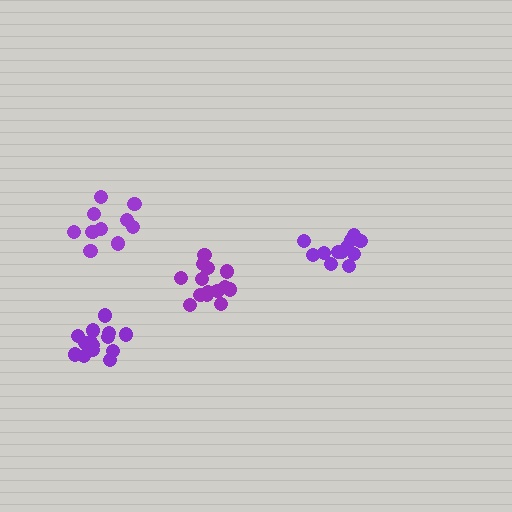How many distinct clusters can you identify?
There are 4 distinct clusters.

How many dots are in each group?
Group 1: 12 dots, Group 2: 15 dots, Group 3: 11 dots, Group 4: 14 dots (52 total).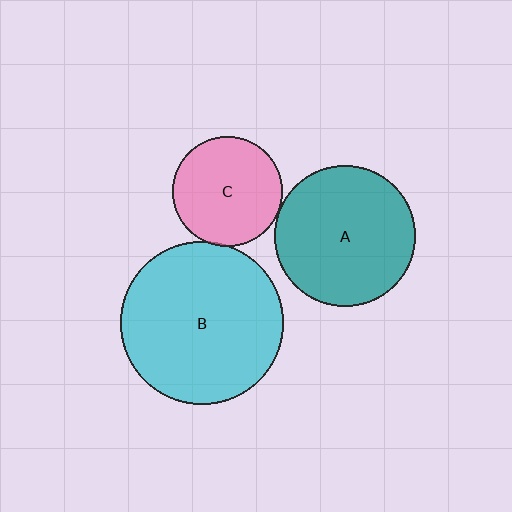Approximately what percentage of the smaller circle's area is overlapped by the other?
Approximately 5%.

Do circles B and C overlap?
Yes.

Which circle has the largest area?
Circle B (cyan).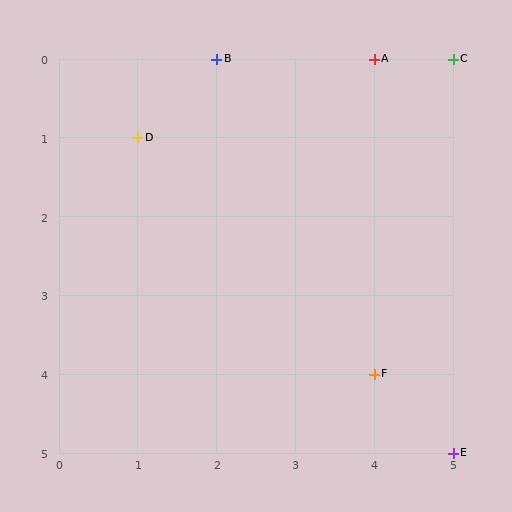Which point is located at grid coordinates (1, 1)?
Point D is at (1, 1).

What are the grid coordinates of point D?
Point D is at grid coordinates (1, 1).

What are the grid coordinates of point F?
Point F is at grid coordinates (4, 4).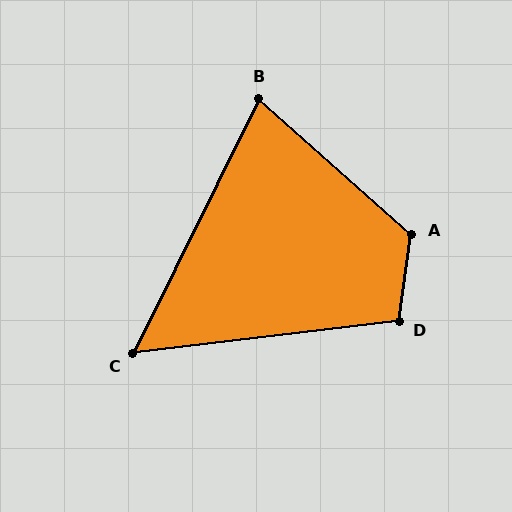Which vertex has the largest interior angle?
A, at approximately 123 degrees.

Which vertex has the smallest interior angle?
C, at approximately 57 degrees.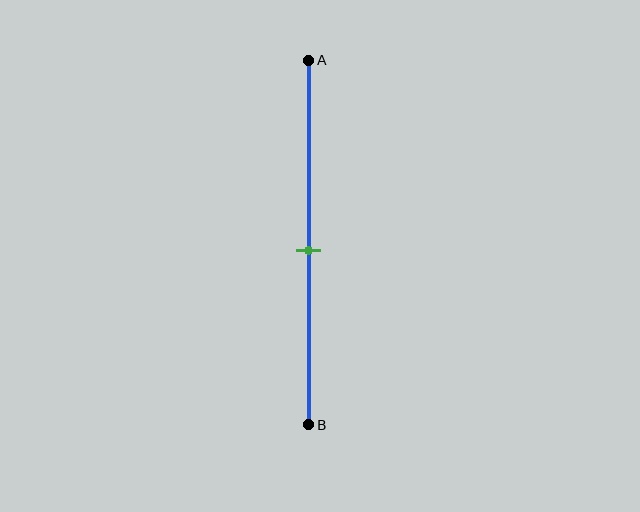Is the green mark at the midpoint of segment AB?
Yes, the mark is approximately at the midpoint.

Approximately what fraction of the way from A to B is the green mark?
The green mark is approximately 50% of the way from A to B.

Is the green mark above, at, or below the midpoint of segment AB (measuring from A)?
The green mark is approximately at the midpoint of segment AB.